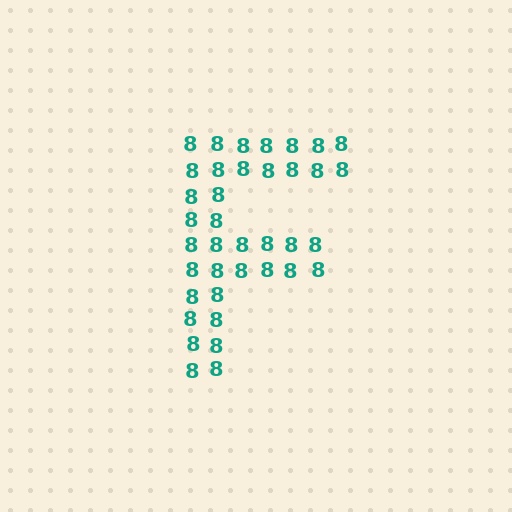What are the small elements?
The small elements are digit 8's.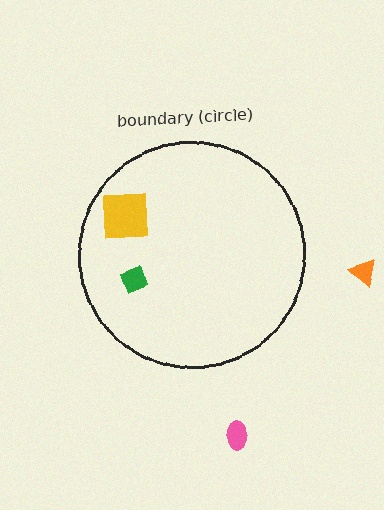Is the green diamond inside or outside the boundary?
Inside.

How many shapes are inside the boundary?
2 inside, 2 outside.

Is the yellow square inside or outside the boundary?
Inside.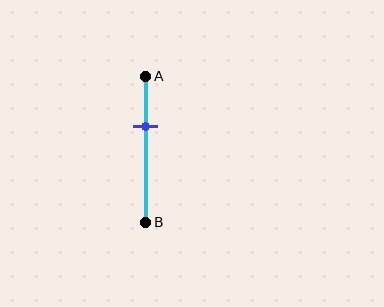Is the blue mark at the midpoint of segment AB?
No, the mark is at about 35% from A, not at the 50% midpoint.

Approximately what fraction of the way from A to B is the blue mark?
The blue mark is approximately 35% of the way from A to B.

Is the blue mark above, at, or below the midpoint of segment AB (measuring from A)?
The blue mark is above the midpoint of segment AB.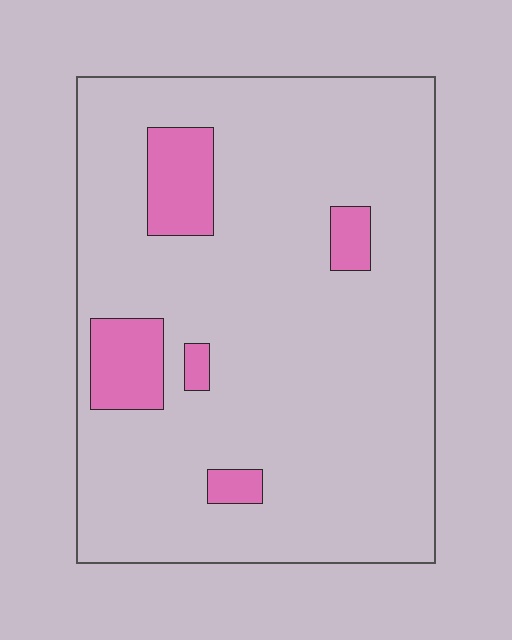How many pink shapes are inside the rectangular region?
5.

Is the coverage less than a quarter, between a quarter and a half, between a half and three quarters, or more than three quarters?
Less than a quarter.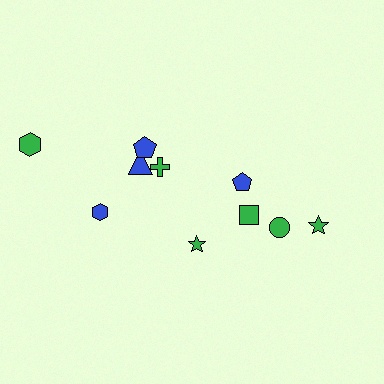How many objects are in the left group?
There are 6 objects.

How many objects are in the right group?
There are 4 objects.